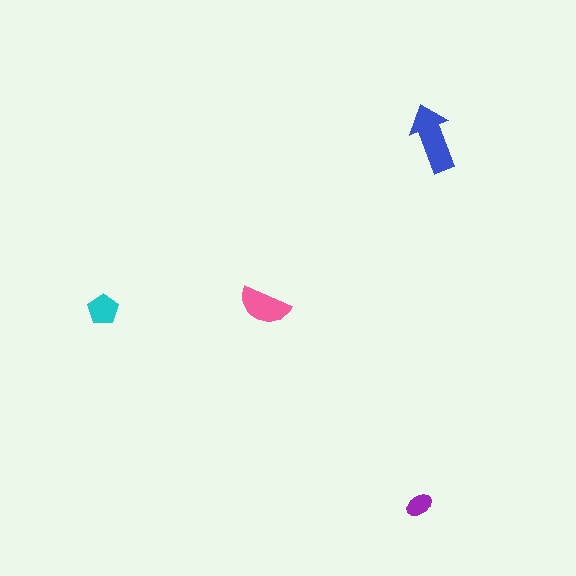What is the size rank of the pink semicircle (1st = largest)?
2nd.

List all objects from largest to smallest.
The blue arrow, the pink semicircle, the cyan pentagon, the purple ellipse.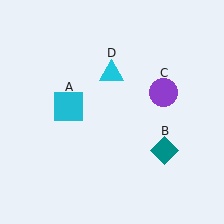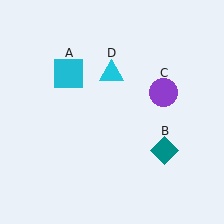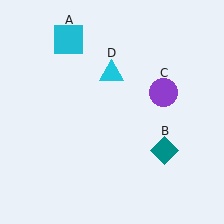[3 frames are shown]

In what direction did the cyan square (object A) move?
The cyan square (object A) moved up.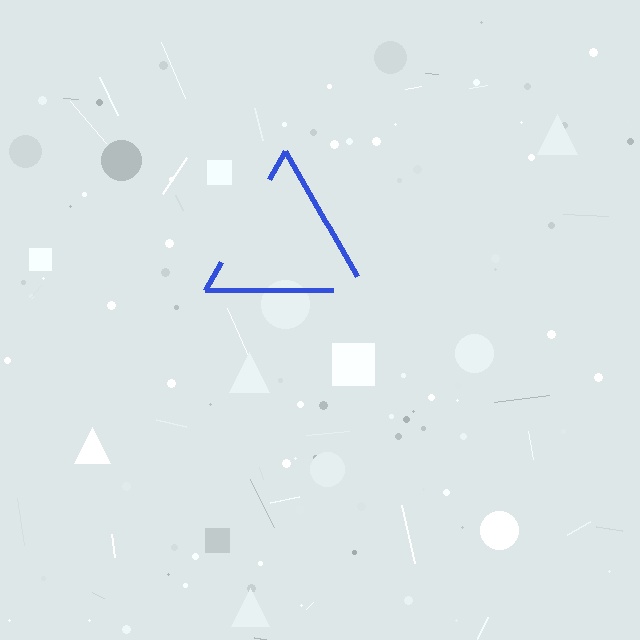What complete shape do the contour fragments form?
The contour fragments form a triangle.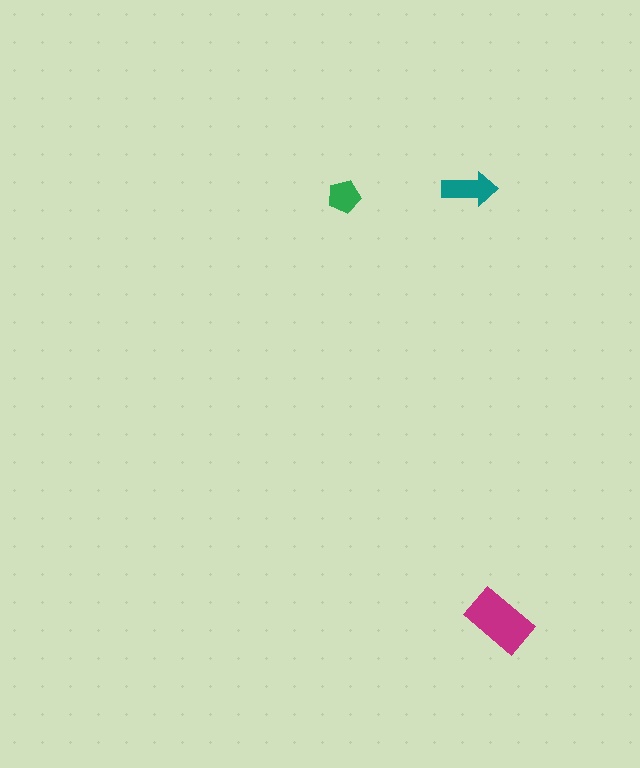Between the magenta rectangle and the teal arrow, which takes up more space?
The magenta rectangle.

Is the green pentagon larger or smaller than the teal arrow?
Smaller.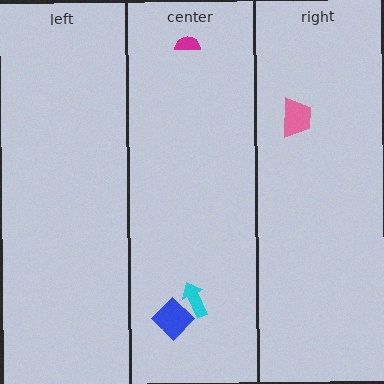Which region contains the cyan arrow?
The center region.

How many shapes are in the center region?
3.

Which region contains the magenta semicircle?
The center region.